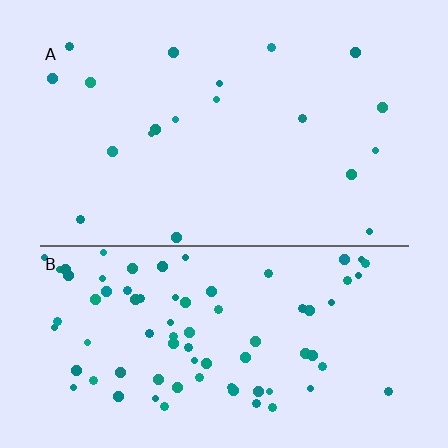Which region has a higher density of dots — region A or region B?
B (the bottom).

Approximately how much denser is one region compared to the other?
Approximately 4.1× — region B over region A.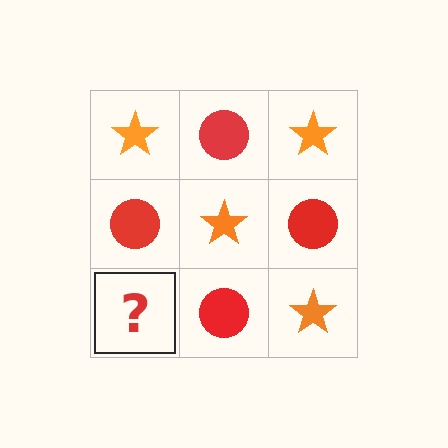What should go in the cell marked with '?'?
The missing cell should contain an orange star.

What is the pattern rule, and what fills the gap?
The rule is that it alternates orange star and red circle in a checkerboard pattern. The gap should be filled with an orange star.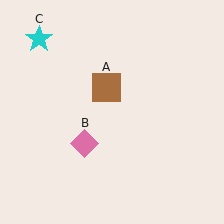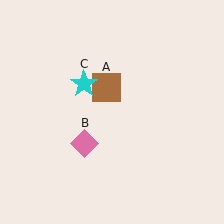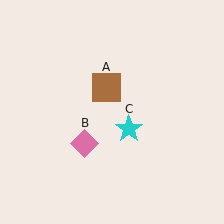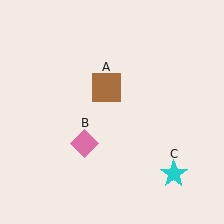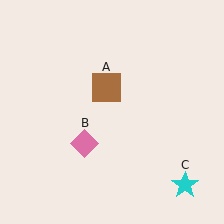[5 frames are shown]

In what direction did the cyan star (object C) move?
The cyan star (object C) moved down and to the right.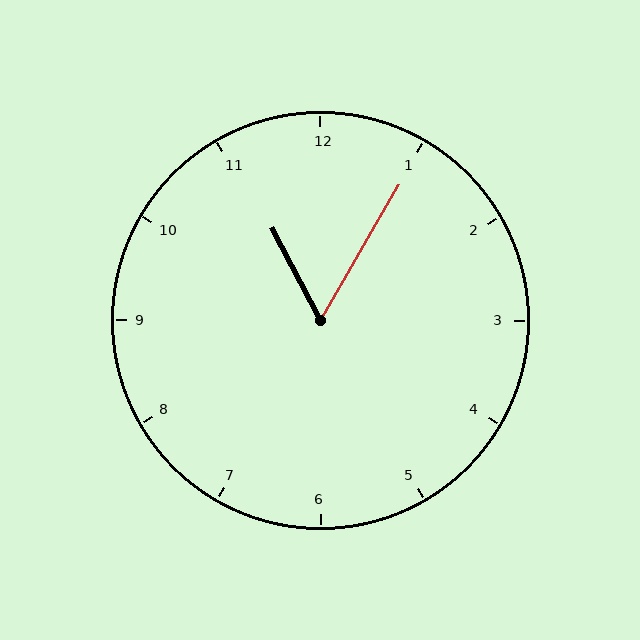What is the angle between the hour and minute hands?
Approximately 58 degrees.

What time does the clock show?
11:05.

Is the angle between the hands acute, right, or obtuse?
It is acute.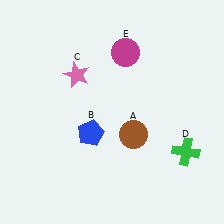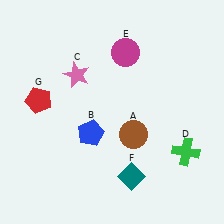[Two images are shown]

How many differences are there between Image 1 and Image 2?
There are 2 differences between the two images.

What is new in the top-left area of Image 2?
A red pentagon (G) was added in the top-left area of Image 2.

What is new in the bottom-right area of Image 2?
A teal diamond (F) was added in the bottom-right area of Image 2.